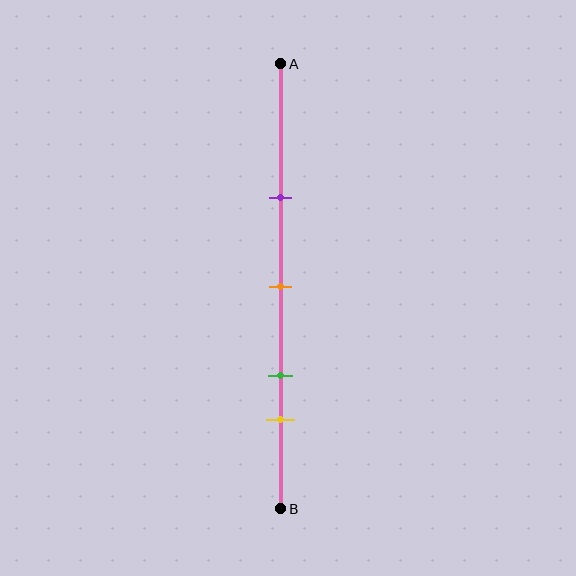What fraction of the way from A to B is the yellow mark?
The yellow mark is approximately 80% (0.8) of the way from A to B.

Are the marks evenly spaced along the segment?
No, the marks are not evenly spaced.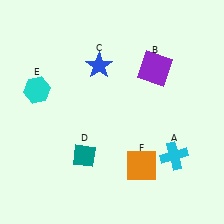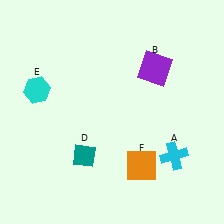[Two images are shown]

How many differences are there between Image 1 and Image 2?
There is 1 difference between the two images.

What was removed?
The blue star (C) was removed in Image 2.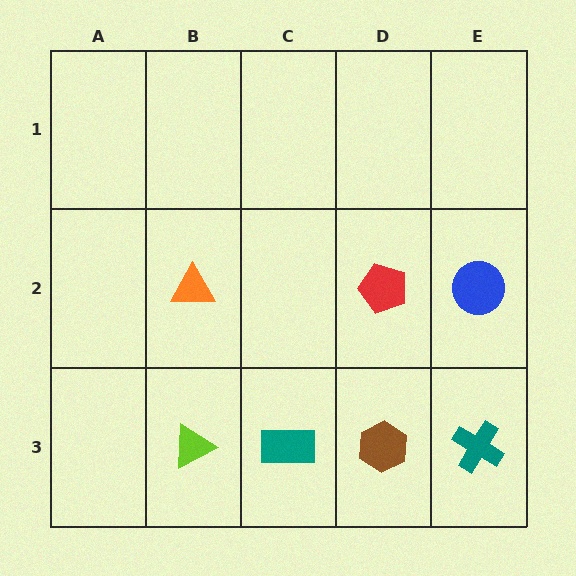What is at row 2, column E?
A blue circle.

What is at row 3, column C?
A teal rectangle.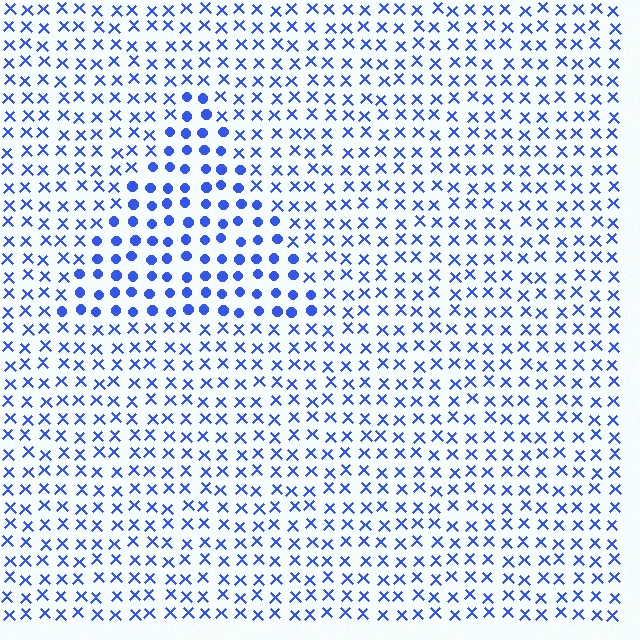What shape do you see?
I see a triangle.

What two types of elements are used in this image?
The image uses circles inside the triangle region and X marks outside it.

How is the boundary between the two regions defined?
The boundary is defined by a change in element shape: circles inside vs. X marks outside. All elements share the same color and spacing.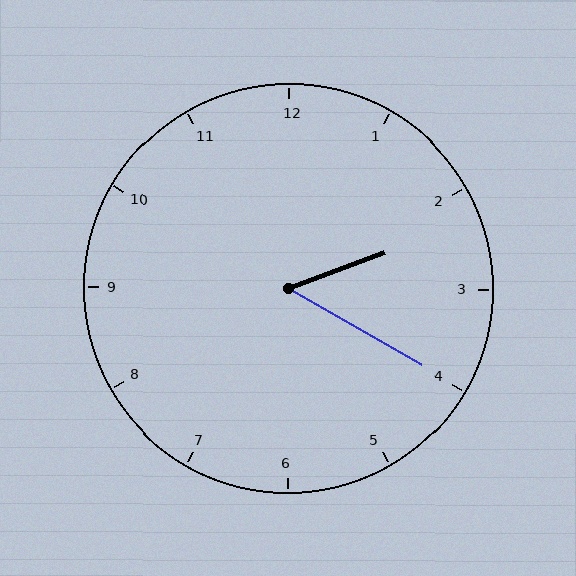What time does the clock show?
2:20.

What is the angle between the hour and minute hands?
Approximately 50 degrees.